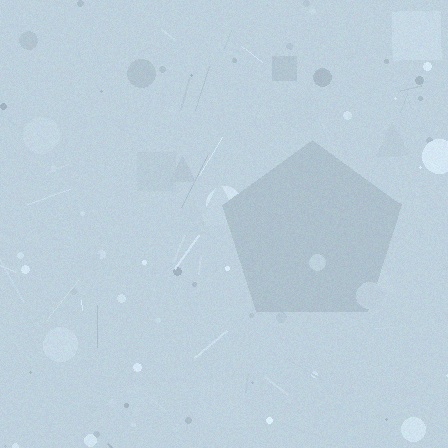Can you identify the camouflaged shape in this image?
The camouflaged shape is a pentagon.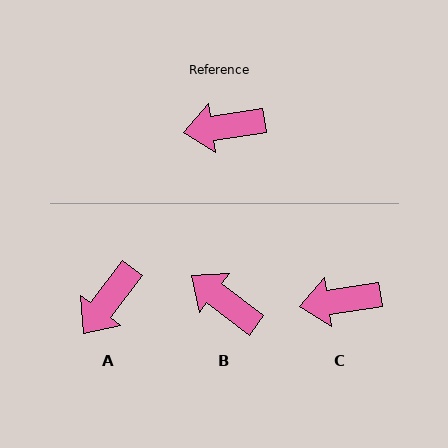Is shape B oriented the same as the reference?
No, it is off by about 46 degrees.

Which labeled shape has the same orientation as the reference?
C.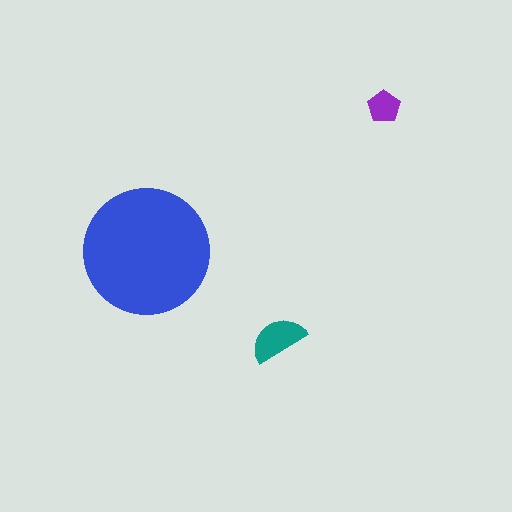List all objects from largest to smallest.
The blue circle, the teal semicircle, the purple pentagon.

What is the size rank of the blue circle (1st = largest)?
1st.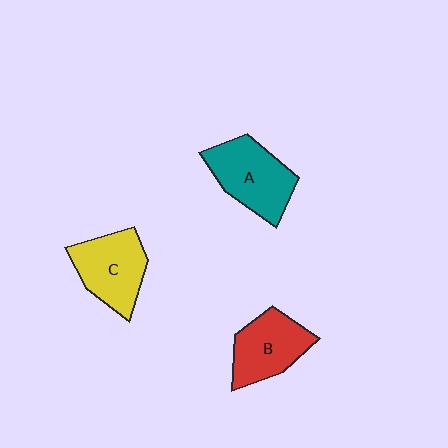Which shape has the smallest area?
Shape B (red).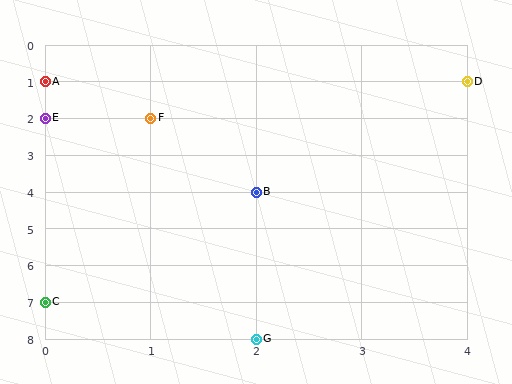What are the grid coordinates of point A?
Point A is at grid coordinates (0, 1).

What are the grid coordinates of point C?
Point C is at grid coordinates (0, 7).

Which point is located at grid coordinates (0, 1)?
Point A is at (0, 1).